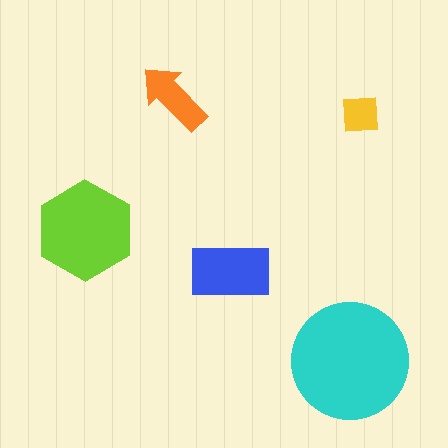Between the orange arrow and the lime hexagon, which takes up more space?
The lime hexagon.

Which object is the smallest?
The yellow square.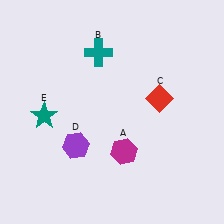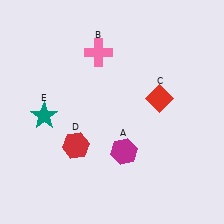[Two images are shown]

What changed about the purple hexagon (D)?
In Image 1, D is purple. In Image 2, it changed to red.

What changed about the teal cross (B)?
In Image 1, B is teal. In Image 2, it changed to pink.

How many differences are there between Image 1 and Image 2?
There are 2 differences between the two images.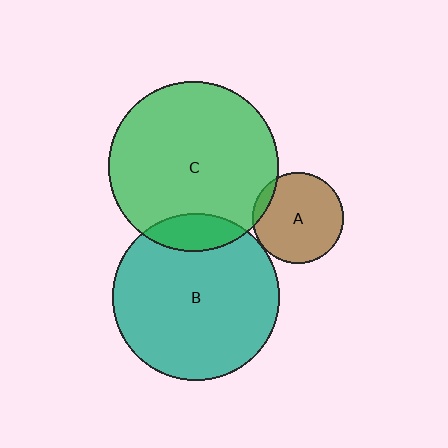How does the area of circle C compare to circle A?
Approximately 3.5 times.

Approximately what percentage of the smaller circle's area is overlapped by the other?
Approximately 10%.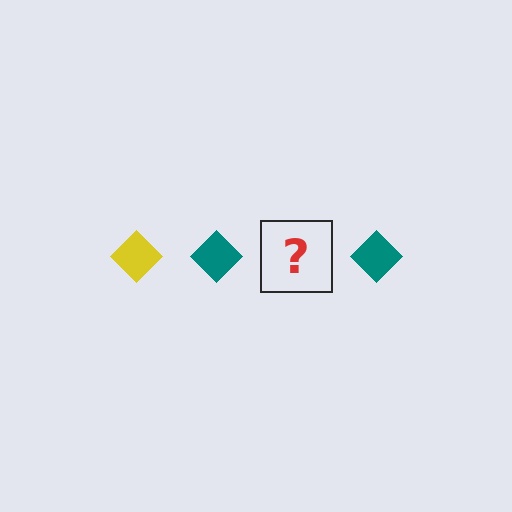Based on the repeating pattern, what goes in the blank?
The blank should be a yellow diamond.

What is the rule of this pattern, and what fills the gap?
The rule is that the pattern cycles through yellow, teal diamonds. The gap should be filled with a yellow diamond.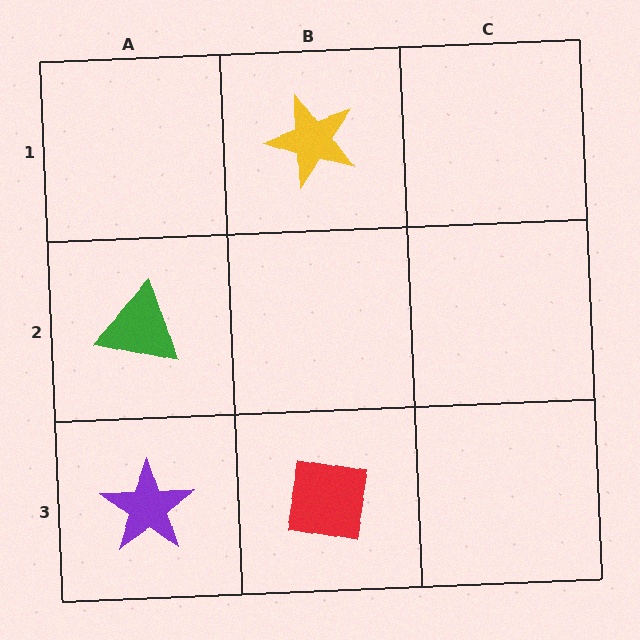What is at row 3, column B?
A red square.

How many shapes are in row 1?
1 shape.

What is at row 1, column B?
A yellow star.